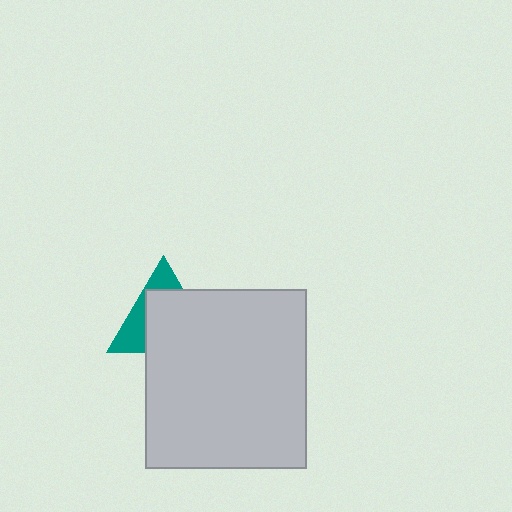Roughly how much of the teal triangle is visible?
A small part of it is visible (roughly 36%).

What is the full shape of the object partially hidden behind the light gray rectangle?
The partially hidden object is a teal triangle.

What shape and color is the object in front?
The object in front is a light gray rectangle.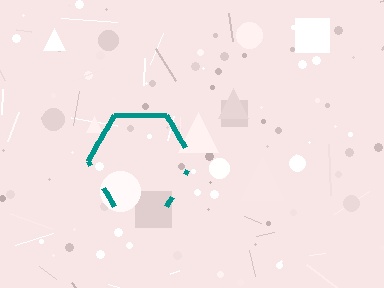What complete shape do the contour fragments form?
The contour fragments form a hexagon.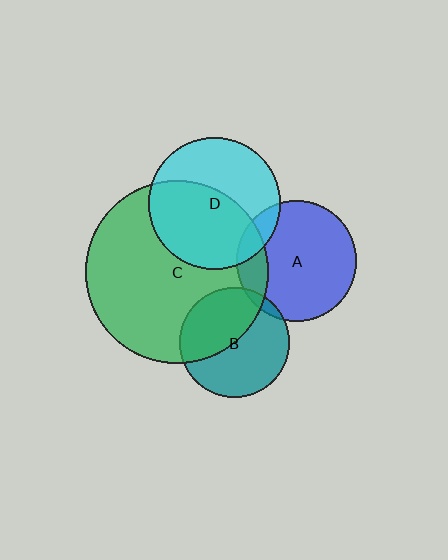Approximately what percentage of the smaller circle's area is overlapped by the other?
Approximately 10%.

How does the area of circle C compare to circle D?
Approximately 1.9 times.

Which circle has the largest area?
Circle C (green).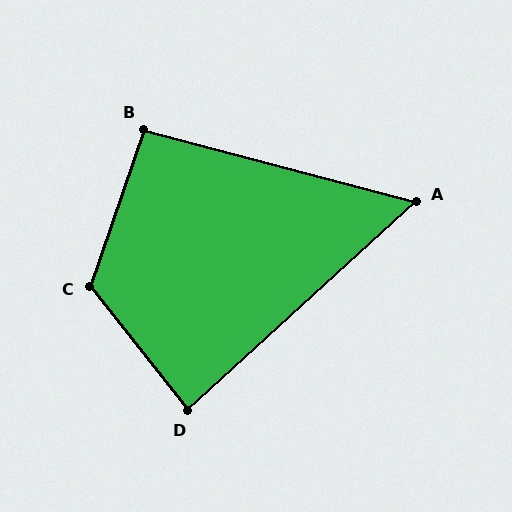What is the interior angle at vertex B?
Approximately 94 degrees (approximately right).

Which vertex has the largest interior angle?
C, at approximately 123 degrees.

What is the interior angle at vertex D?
Approximately 86 degrees (approximately right).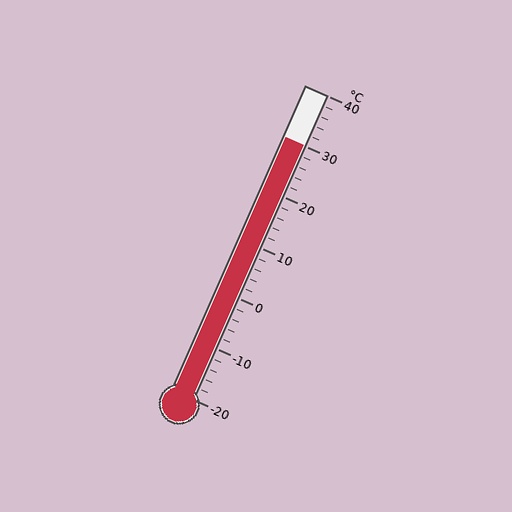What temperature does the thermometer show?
The thermometer shows approximately 30°C.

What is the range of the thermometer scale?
The thermometer scale ranges from -20°C to 40°C.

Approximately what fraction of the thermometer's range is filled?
The thermometer is filled to approximately 85% of its range.